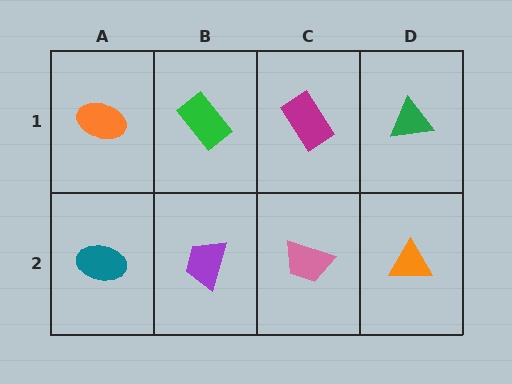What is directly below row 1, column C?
A pink trapezoid.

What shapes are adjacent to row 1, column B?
A purple trapezoid (row 2, column B), an orange ellipse (row 1, column A), a magenta rectangle (row 1, column C).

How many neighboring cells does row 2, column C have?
3.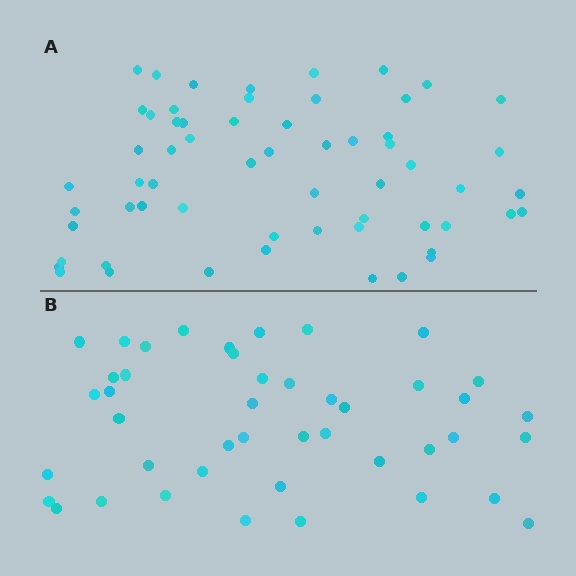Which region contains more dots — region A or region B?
Region A (the top region) has more dots.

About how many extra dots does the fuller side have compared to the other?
Region A has approximately 15 more dots than region B.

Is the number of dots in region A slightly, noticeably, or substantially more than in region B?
Region A has noticeably more, but not dramatically so. The ratio is roughly 1.4 to 1.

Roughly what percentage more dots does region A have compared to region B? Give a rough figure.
About 35% more.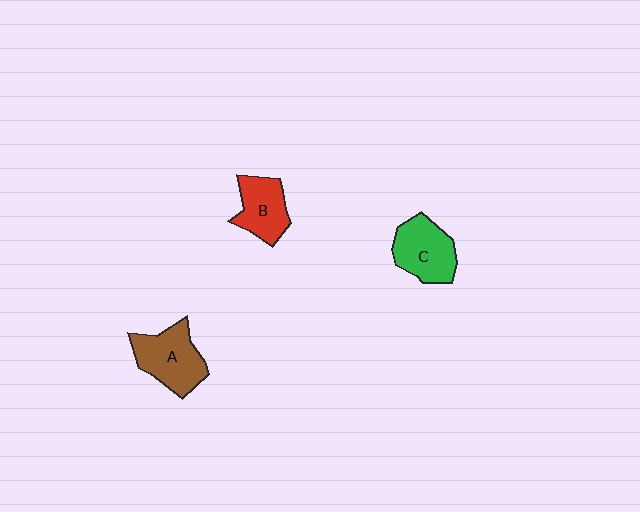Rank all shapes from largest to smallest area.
From largest to smallest: A (brown), C (green), B (red).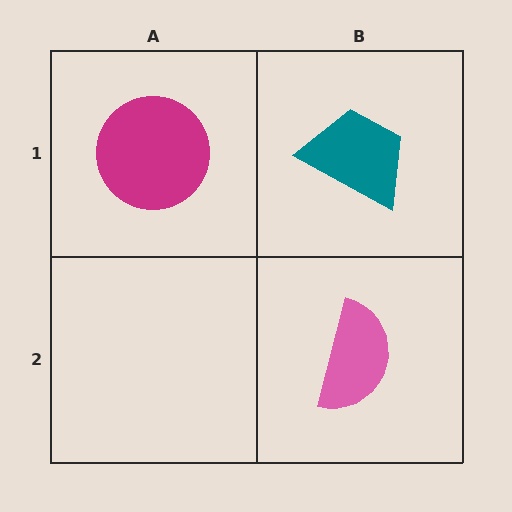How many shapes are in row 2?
1 shape.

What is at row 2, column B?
A pink semicircle.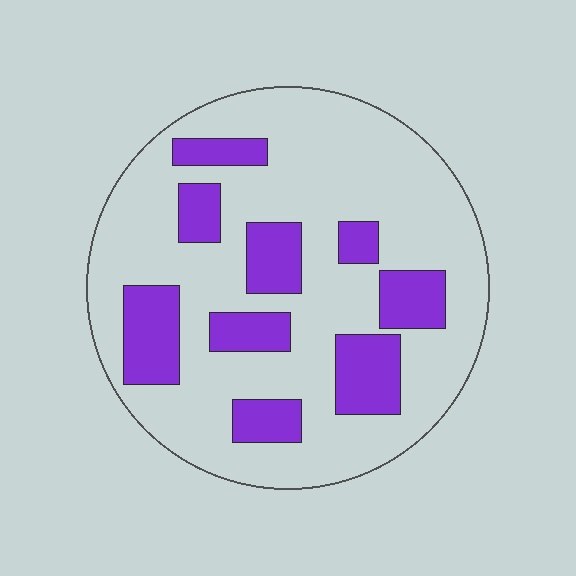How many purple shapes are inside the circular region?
9.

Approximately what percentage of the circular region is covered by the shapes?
Approximately 25%.